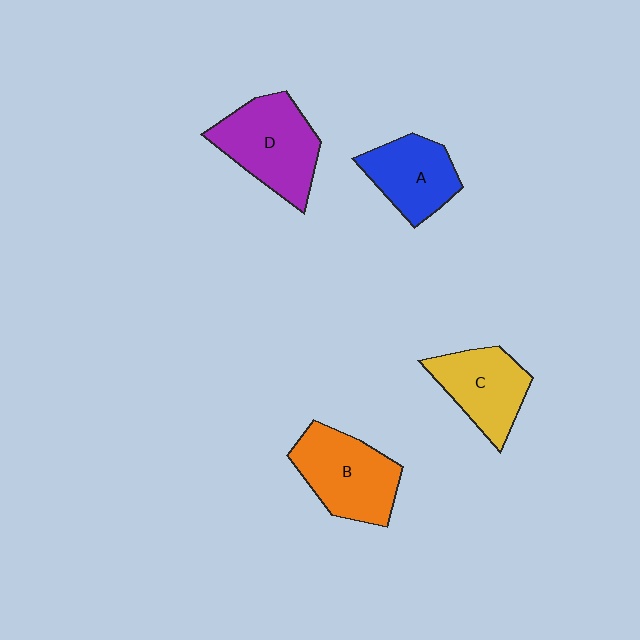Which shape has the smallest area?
Shape A (blue).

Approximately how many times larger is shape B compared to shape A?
Approximately 1.3 times.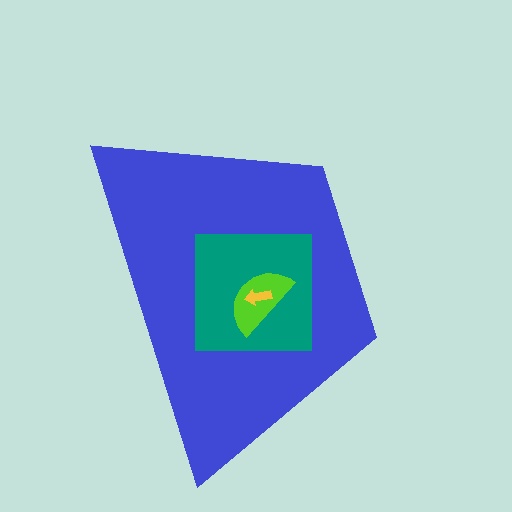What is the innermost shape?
The yellow arrow.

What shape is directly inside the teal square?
The lime semicircle.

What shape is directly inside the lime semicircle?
The yellow arrow.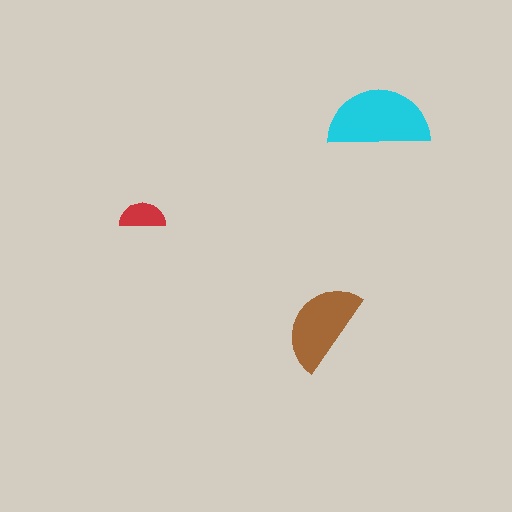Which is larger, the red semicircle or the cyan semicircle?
The cyan one.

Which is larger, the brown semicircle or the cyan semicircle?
The cyan one.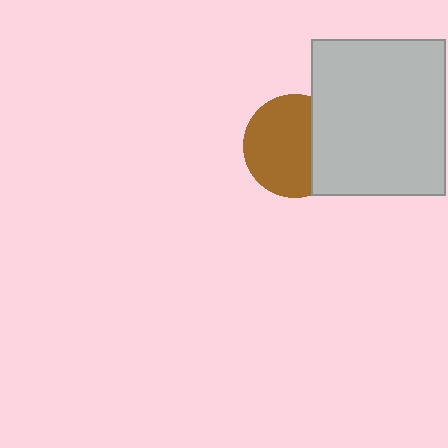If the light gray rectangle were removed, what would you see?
You would see the complete brown circle.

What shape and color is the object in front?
The object in front is a light gray rectangle.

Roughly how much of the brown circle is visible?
Most of it is visible (roughly 70%).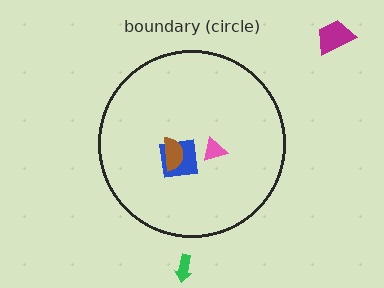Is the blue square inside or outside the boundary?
Inside.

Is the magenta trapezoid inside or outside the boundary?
Outside.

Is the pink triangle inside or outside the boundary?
Inside.